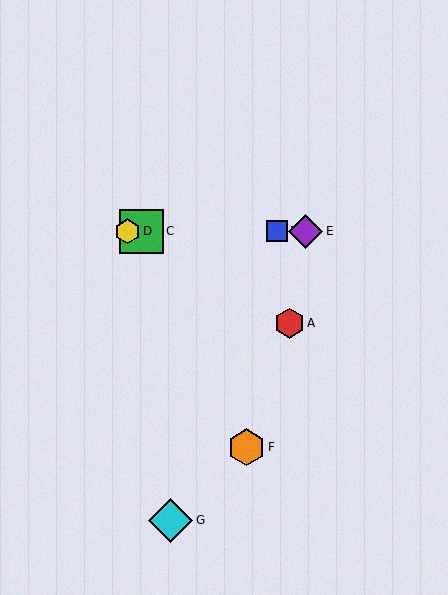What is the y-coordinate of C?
Object C is at y≈231.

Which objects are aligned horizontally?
Objects B, C, D, E are aligned horizontally.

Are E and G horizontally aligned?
No, E is at y≈231 and G is at y≈520.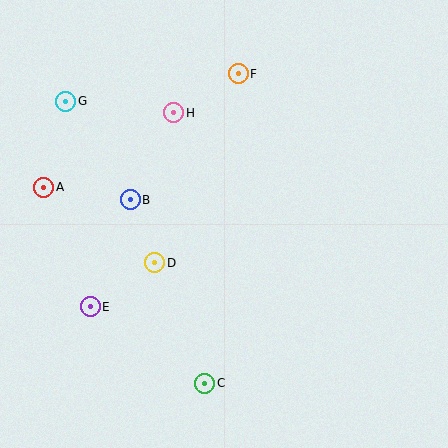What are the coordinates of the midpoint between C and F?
The midpoint between C and F is at (221, 229).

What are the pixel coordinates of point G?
Point G is at (66, 101).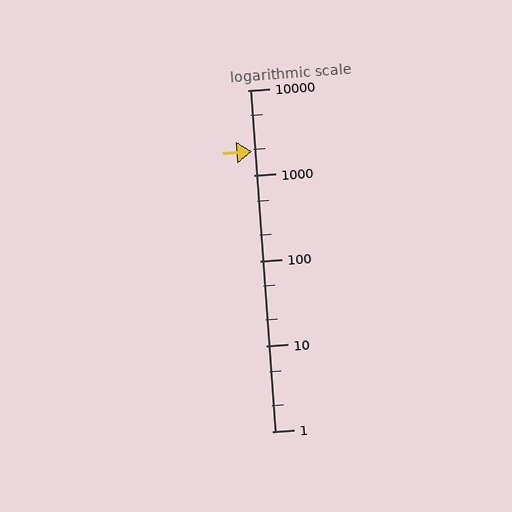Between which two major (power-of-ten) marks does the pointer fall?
The pointer is between 1000 and 10000.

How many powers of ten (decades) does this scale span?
The scale spans 4 decades, from 1 to 10000.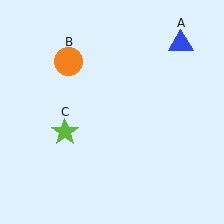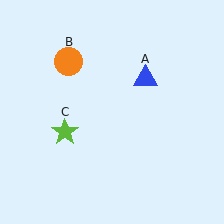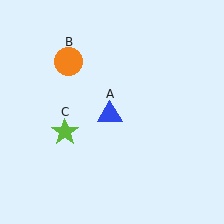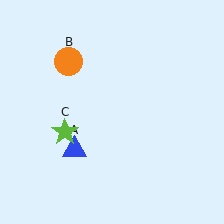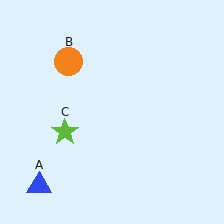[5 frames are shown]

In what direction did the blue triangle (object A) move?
The blue triangle (object A) moved down and to the left.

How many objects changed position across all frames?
1 object changed position: blue triangle (object A).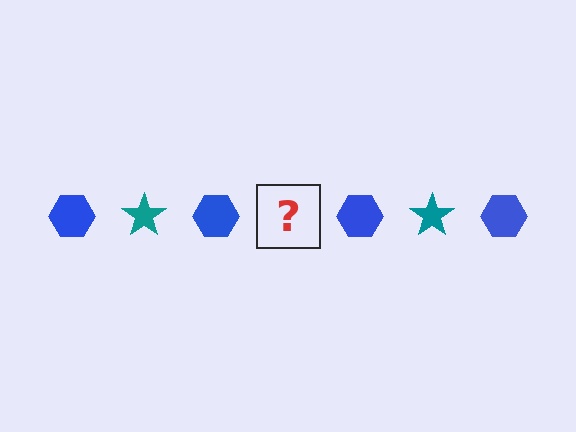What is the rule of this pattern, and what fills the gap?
The rule is that the pattern alternates between blue hexagon and teal star. The gap should be filled with a teal star.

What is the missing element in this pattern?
The missing element is a teal star.